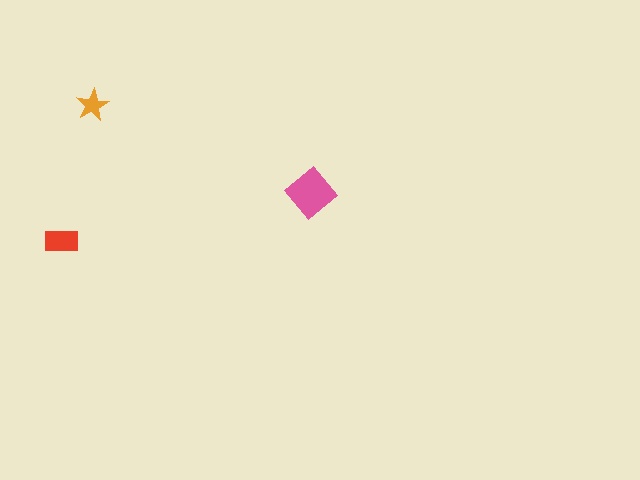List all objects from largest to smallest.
The pink diamond, the red rectangle, the orange star.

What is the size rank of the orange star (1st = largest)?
3rd.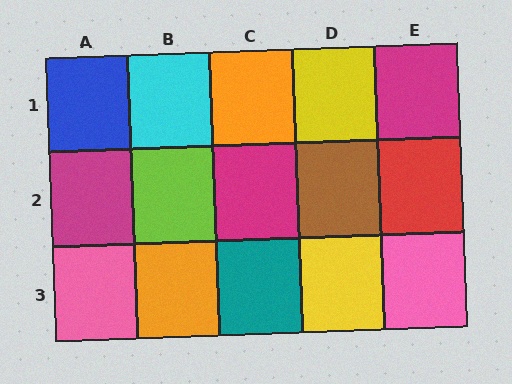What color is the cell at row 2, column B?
Lime.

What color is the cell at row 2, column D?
Brown.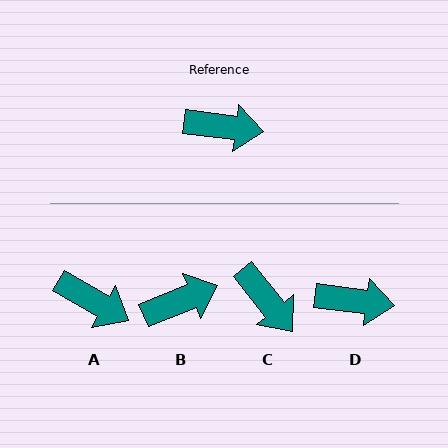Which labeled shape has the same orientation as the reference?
D.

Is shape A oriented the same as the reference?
No, it is off by about 23 degrees.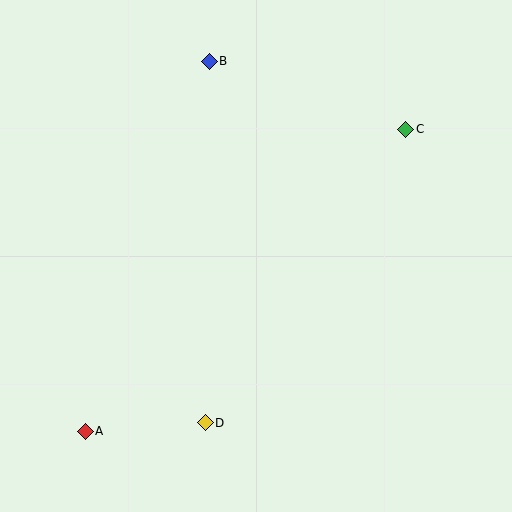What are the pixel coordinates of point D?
Point D is at (205, 423).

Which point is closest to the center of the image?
Point D at (205, 423) is closest to the center.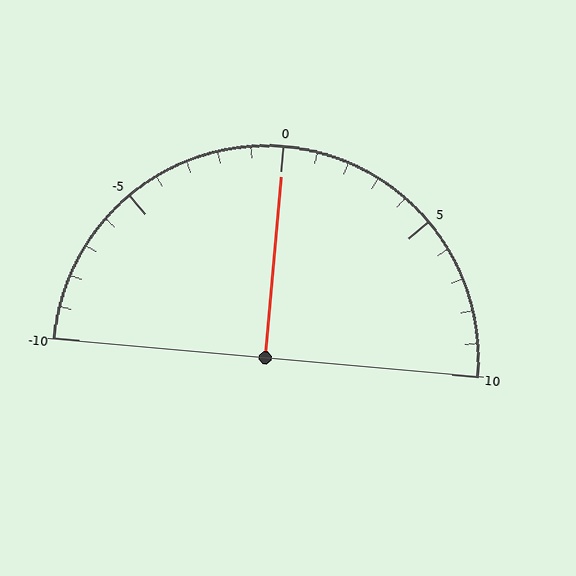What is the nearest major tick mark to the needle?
The nearest major tick mark is 0.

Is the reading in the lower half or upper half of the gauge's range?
The reading is in the upper half of the range (-10 to 10).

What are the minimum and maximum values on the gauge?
The gauge ranges from -10 to 10.